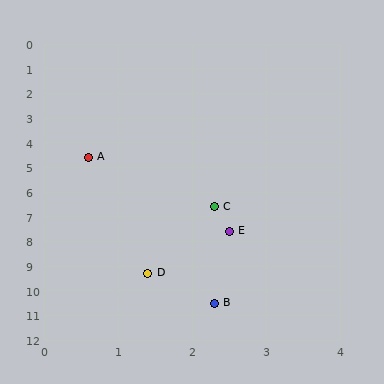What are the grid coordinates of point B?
Point B is at approximately (2.3, 10.5).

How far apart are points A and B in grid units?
Points A and B are about 6.1 grid units apart.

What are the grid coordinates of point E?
Point E is at approximately (2.5, 7.6).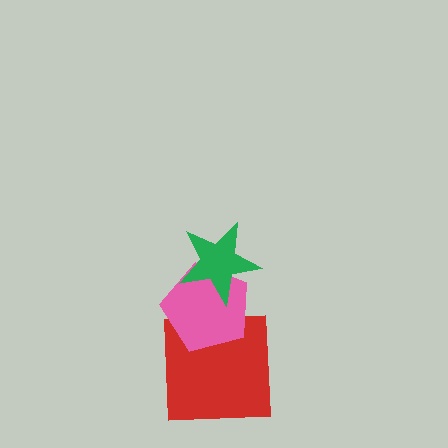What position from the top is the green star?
The green star is 1st from the top.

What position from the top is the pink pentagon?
The pink pentagon is 2nd from the top.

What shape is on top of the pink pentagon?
The green star is on top of the pink pentagon.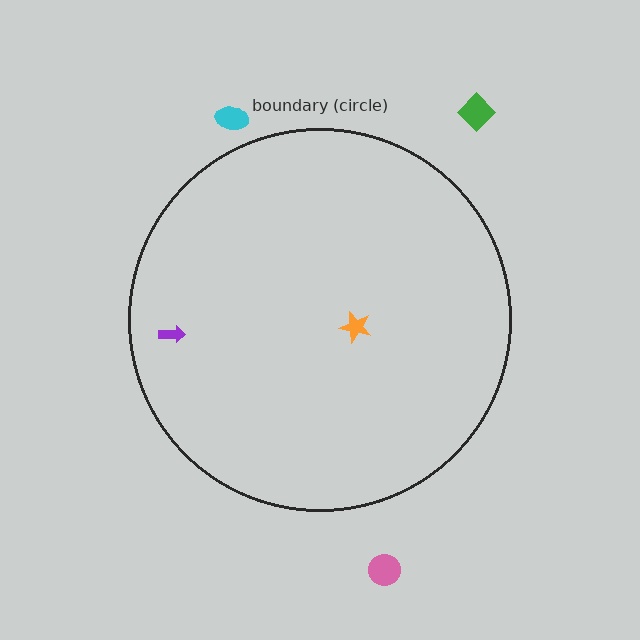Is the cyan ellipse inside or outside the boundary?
Outside.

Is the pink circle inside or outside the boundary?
Outside.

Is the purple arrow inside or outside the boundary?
Inside.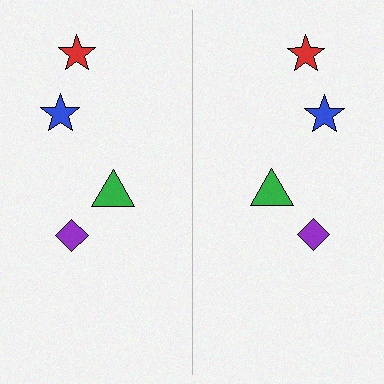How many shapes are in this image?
There are 8 shapes in this image.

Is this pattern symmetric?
Yes, this pattern has bilateral (reflection) symmetry.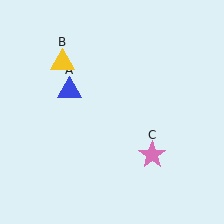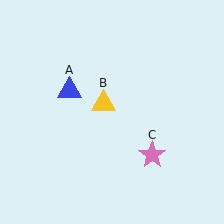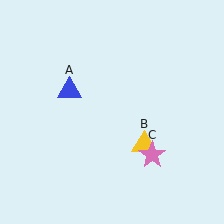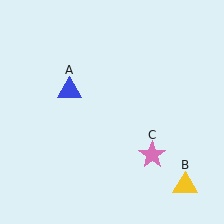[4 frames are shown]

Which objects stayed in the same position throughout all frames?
Blue triangle (object A) and pink star (object C) remained stationary.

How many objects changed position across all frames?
1 object changed position: yellow triangle (object B).